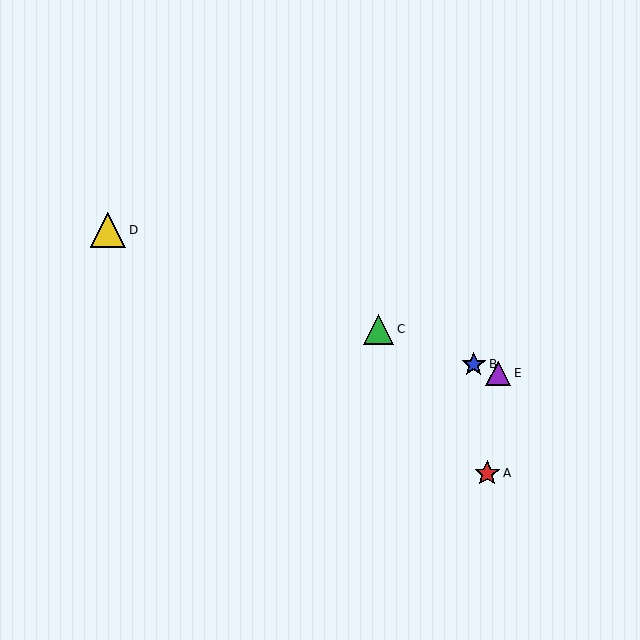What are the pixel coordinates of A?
Object A is at (487, 473).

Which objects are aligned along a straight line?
Objects B, C, D, E are aligned along a straight line.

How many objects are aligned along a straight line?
4 objects (B, C, D, E) are aligned along a straight line.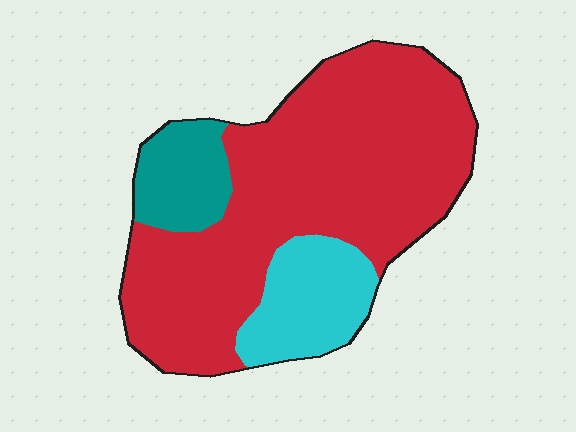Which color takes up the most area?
Red, at roughly 70%.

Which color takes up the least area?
Teal, at roughly 10%.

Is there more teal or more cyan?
Cyan.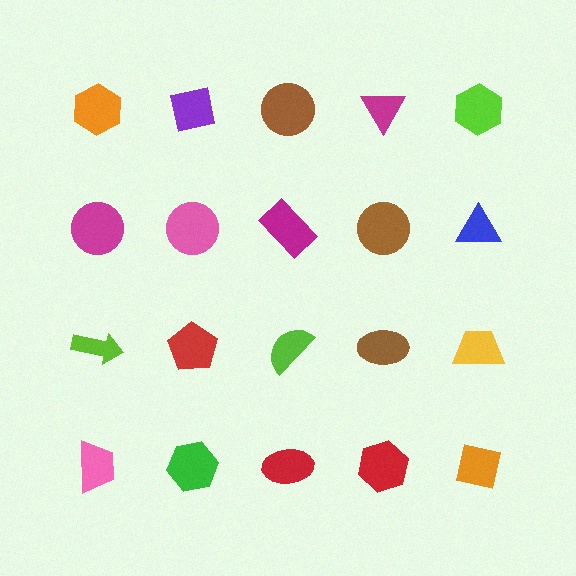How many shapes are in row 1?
5 shapes.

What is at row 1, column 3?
A brown circle.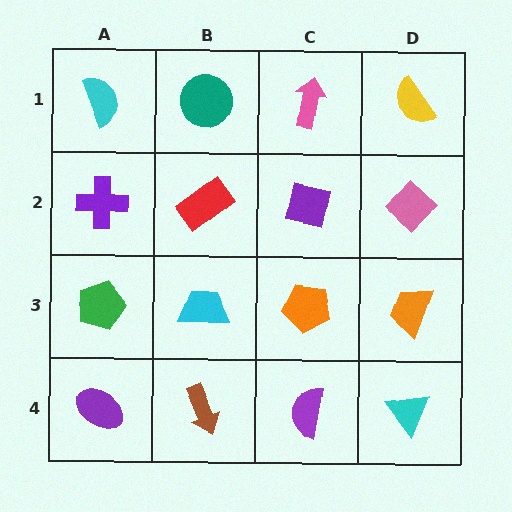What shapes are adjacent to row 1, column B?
A red rectangle (row 2, column B), a cyan semicircle (row 1, column A), a pink arrow (row 1, column C).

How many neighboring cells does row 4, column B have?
3.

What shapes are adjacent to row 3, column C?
A purple square (row 2, column C), a purple semicircle (row 4, column C), a cyan trapezoid (row 3, column B), an orange trapezoid (row 3, column D).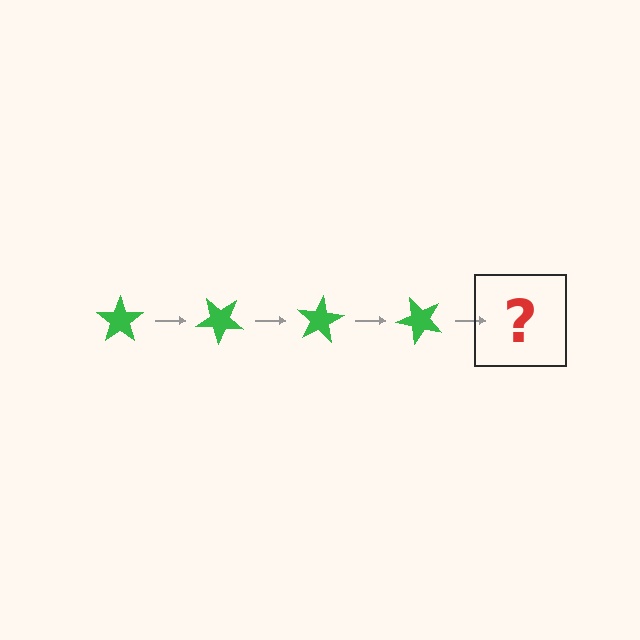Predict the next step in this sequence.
The next step is a green star rotated 160 degrees.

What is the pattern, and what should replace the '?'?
The pattern is that the star rotates 40 degrees each step. The '?' should be a green star rotated 160 degrees.